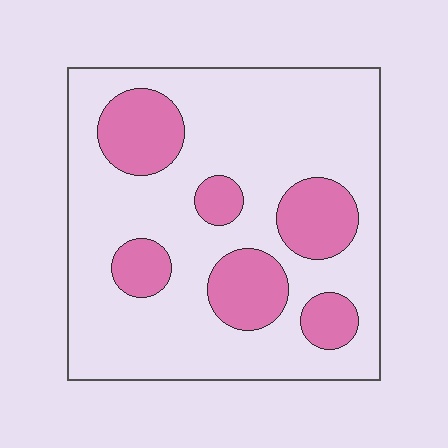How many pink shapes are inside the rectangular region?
6.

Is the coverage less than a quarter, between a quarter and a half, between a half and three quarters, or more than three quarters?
Less than a quarter.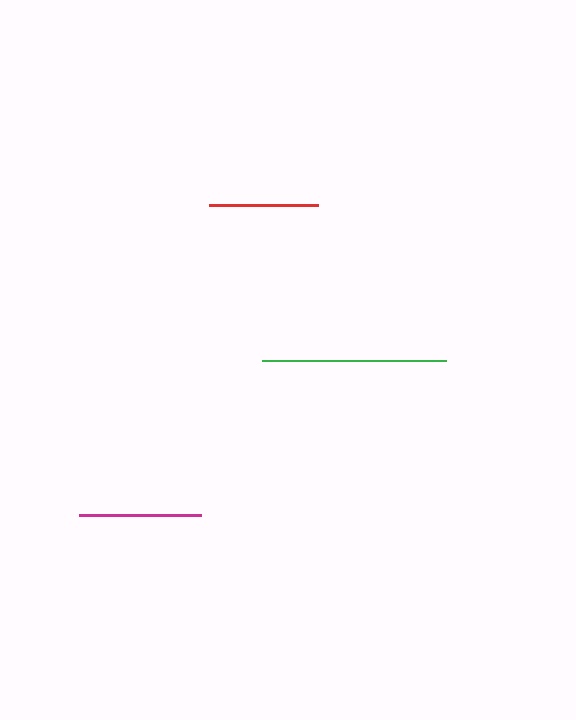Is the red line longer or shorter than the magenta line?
The magenta line is longer than the red line.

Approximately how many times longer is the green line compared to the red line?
The green line is approximately 1.7 times the length of the red line.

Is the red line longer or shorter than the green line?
The green line is longer than the red line.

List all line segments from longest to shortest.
From longest to shortest: green, magenta, red.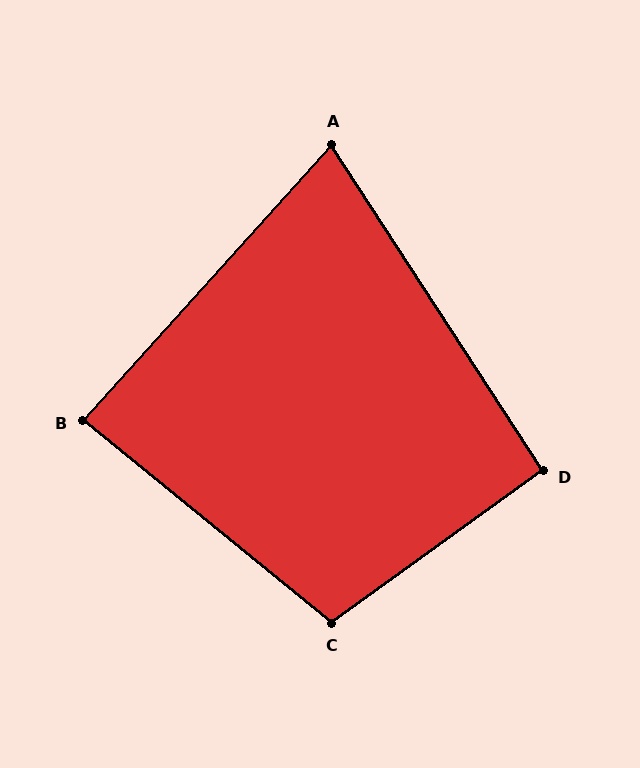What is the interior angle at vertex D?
Approximately 93 degrees (approximately right).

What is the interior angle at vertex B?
Approximately 87 degrees (approximately right).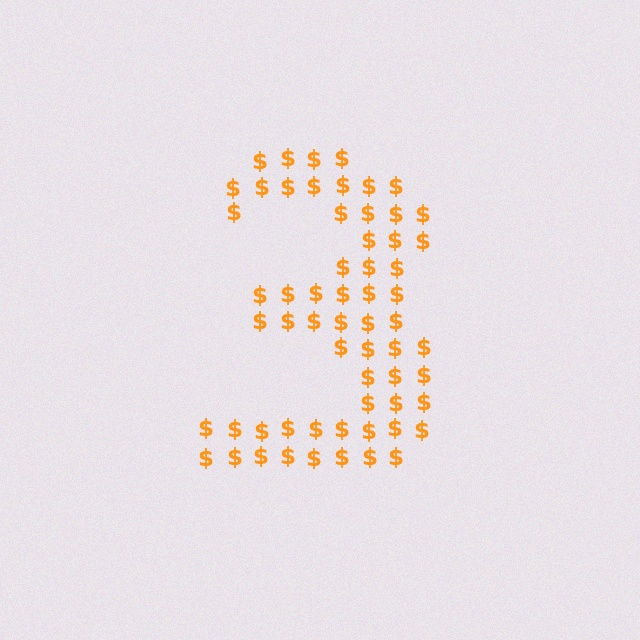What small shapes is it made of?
It is made of small dollar signs.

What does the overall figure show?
The overall figure shows the digit 3.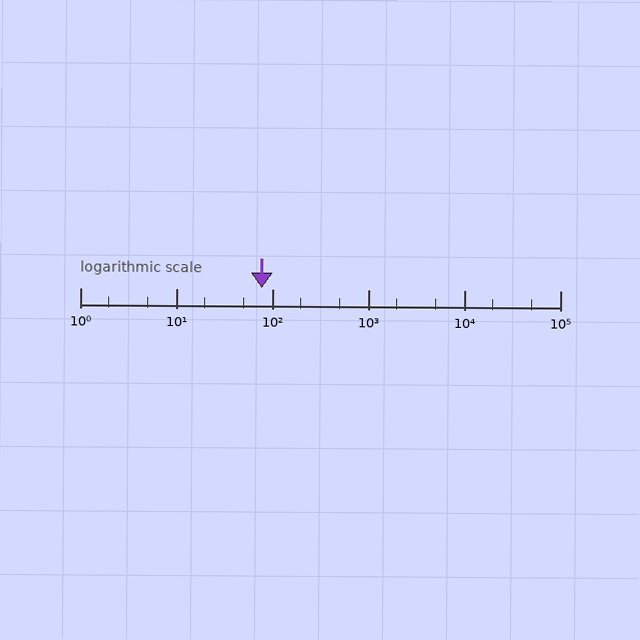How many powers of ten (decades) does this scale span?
The scale spans 5 decades, from 1 to 100000.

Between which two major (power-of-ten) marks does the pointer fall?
The pointer is between 10 and 100.